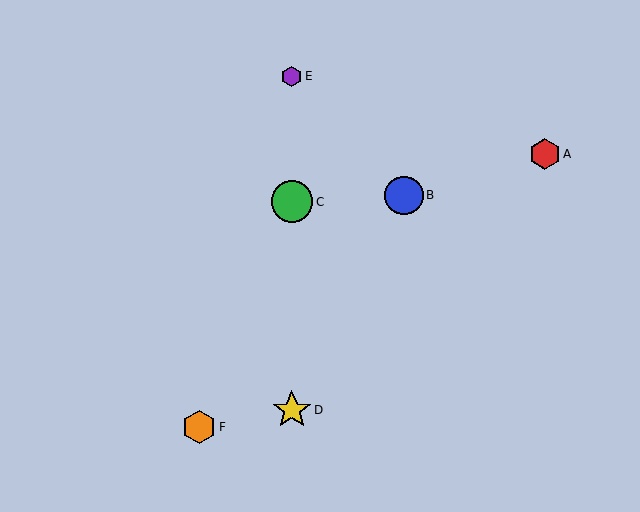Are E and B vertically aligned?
No, E is at x≈292 and B is at x≈404.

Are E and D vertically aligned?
Yes, both are at x≈292.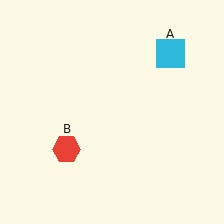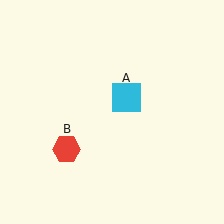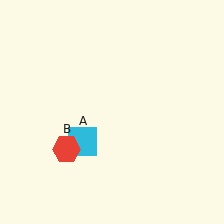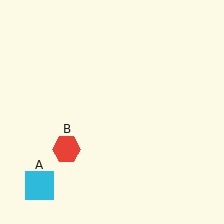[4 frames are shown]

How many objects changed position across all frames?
1 object changed position: cyan square (object A).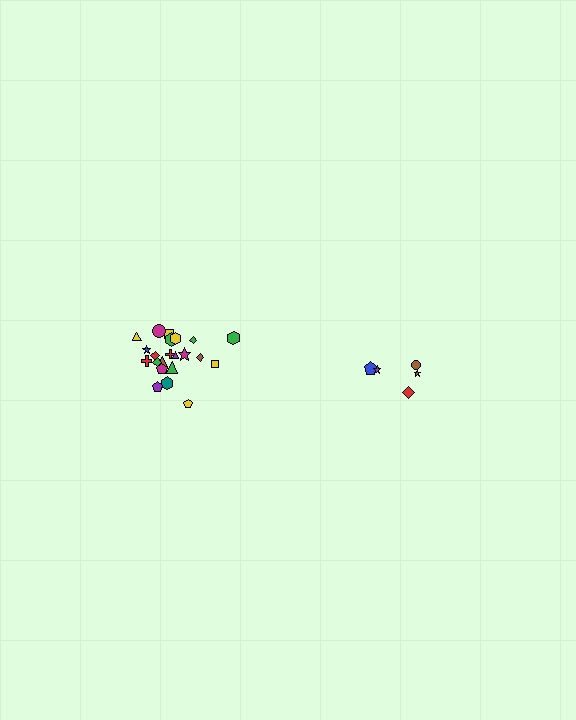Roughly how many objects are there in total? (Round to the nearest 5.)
Roughly 25 objects in total.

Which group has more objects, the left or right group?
The left group.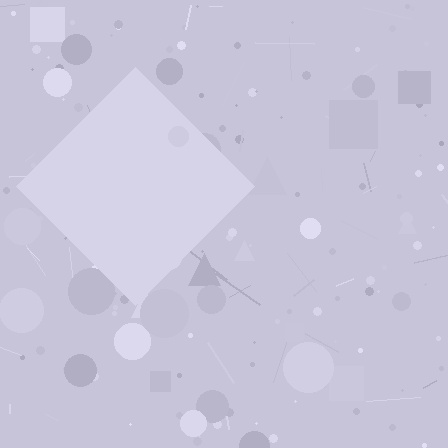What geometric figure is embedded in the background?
A diamond is embedded in the background.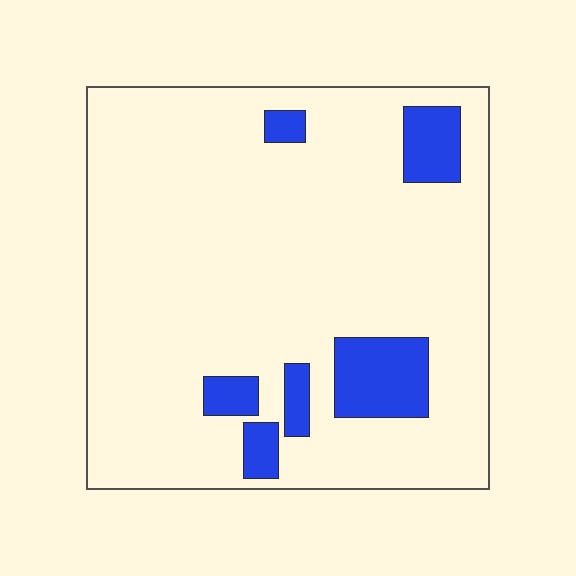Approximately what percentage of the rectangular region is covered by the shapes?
Approximately 10%.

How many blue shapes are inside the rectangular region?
6.